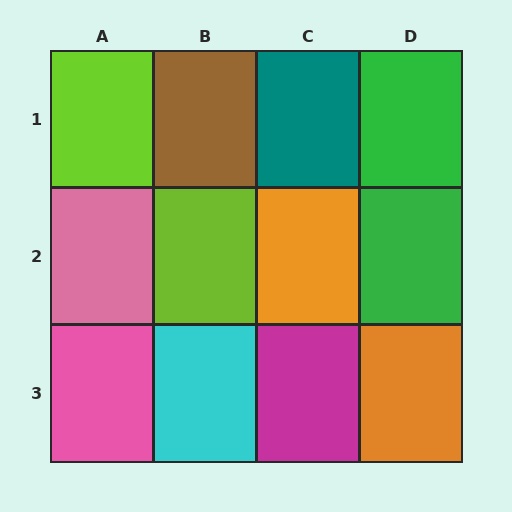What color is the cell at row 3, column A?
Pink.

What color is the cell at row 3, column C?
Magenta.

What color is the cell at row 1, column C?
Teal.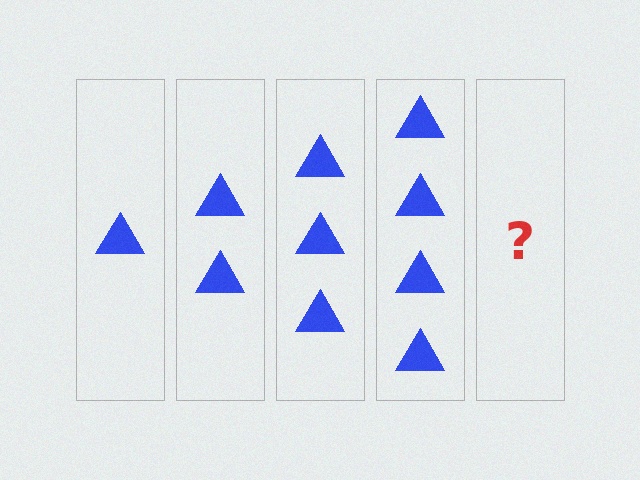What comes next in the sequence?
The next element should be 5 triangles.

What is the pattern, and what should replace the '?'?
The pattern is that each step adds one more triangle. The '?' should be 5 triangles.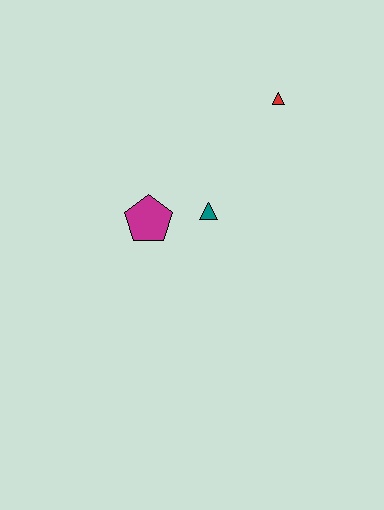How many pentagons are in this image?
There is 1 pentagon.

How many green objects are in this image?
There are no green objects.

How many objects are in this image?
There are 3 objects.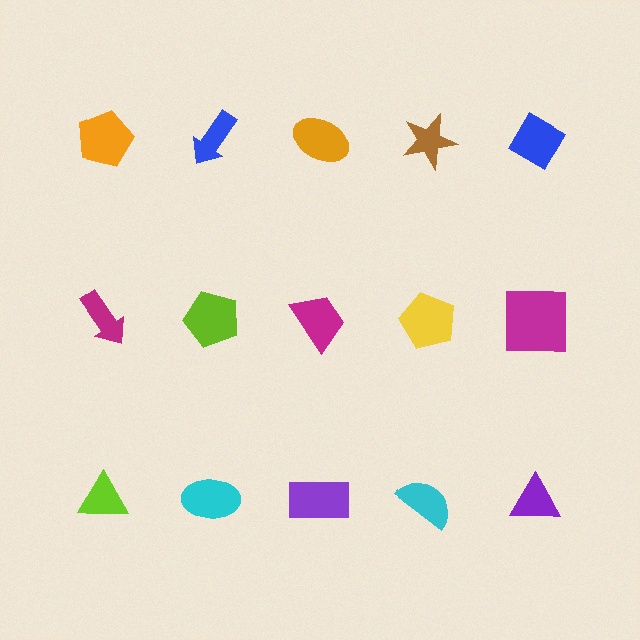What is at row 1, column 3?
An orange ellipse.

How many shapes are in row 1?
5 shapes.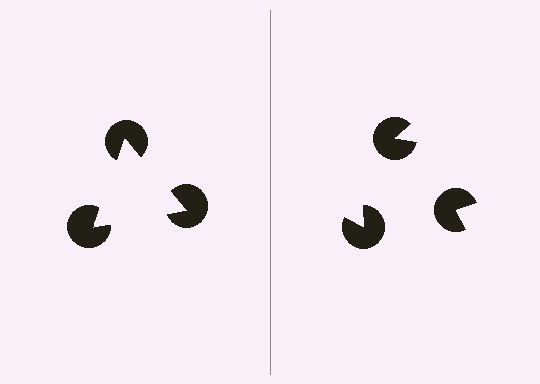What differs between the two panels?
The pac-man discs are positioned identically on both sides; only the wedge orientations differ. On the left they align to a triangle; on the right they are misaligned.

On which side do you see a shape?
An illusory triangle appears on the left side. On the right side the wedge cuts are rotated, so no coherent shape forms.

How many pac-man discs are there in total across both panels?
6 — 3 on each side.